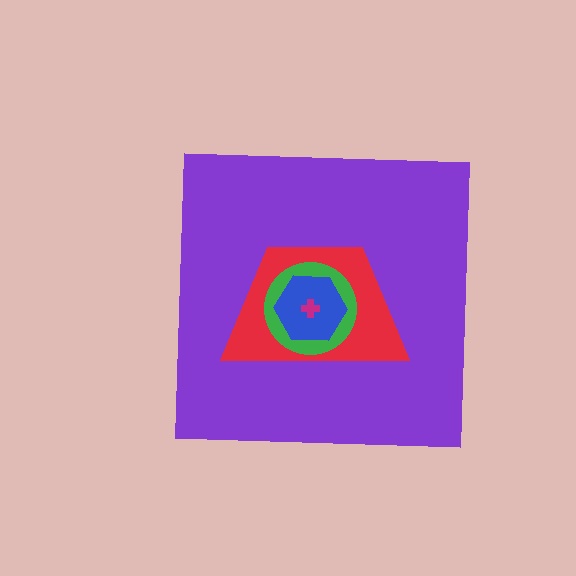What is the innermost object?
The magenta cross.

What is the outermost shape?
The purple square.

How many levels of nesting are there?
5.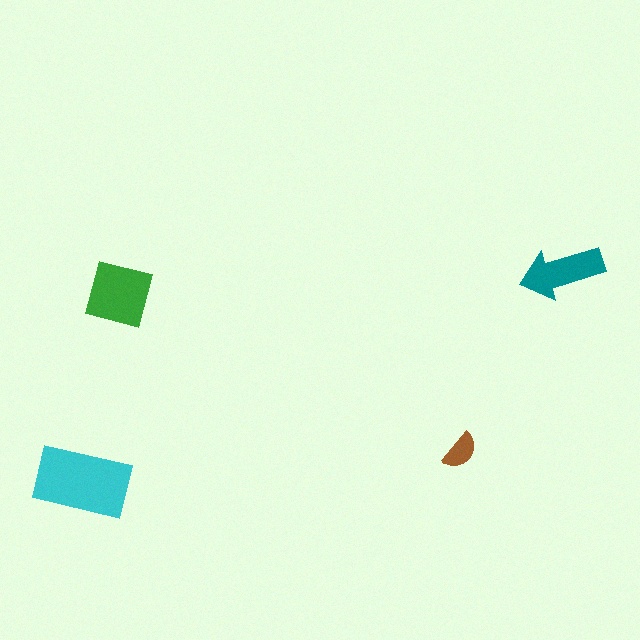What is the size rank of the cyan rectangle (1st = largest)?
1st.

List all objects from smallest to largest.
The brown semicircle, the teal arrow, the green square, the cyan rectangle.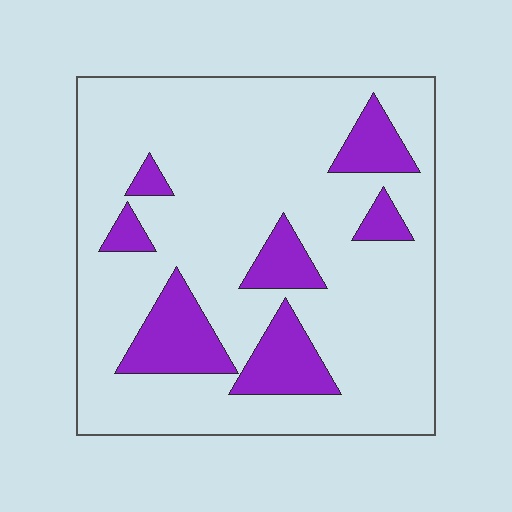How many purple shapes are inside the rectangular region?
7.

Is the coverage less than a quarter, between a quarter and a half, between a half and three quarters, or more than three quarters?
Less than a quarter.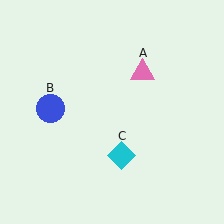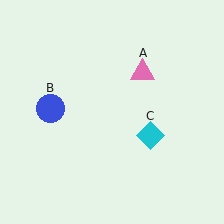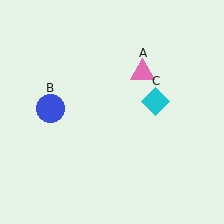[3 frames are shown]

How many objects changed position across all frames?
1 object changed position: cyan diamond (object C).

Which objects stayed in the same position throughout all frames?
Pink triangle (object A) and blue circle (object B) remained stationary.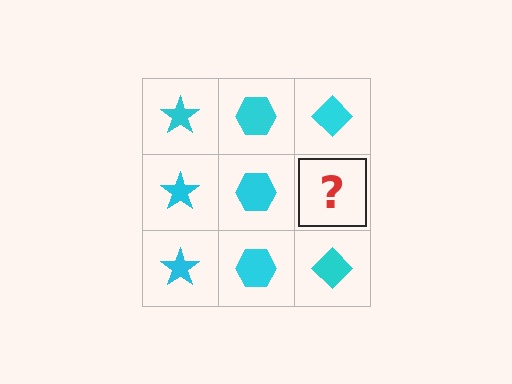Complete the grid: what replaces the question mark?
The question mark should be replaced with a cyan diamond.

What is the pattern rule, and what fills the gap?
The rule is that each column has a consistent shape. The gap should be filled with a cyan diamond.